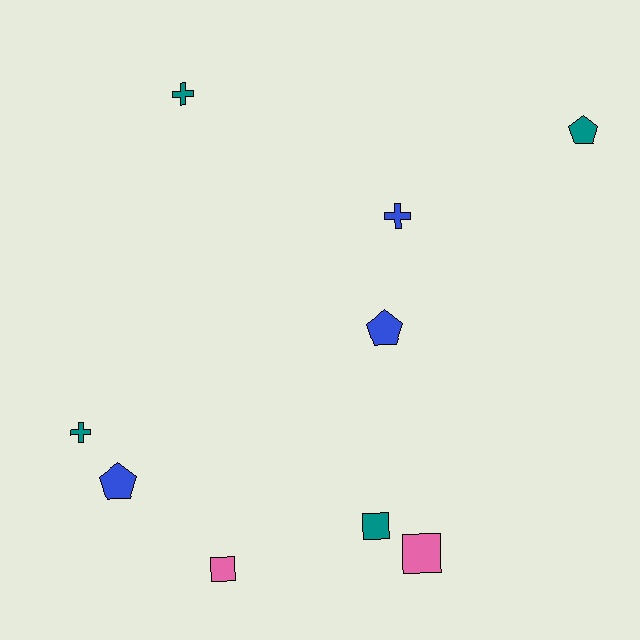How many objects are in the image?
There are 9 objects.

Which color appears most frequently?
Teal, with 4 objects.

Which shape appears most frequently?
Cross, with 3 objects.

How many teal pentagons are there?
There is 1 teal pentagon.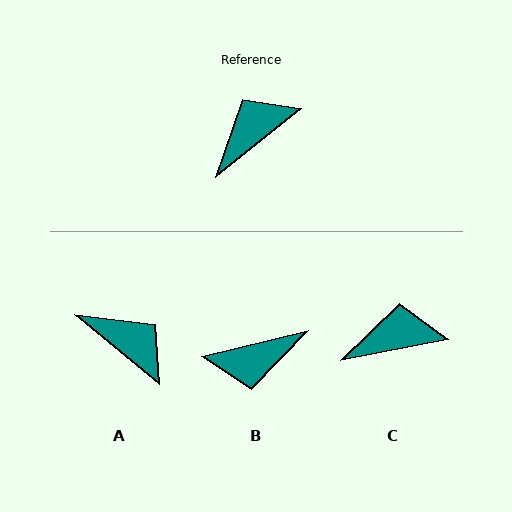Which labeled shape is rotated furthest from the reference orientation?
B, about 155 degrees away.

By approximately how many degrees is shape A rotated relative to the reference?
Approximately 78 degrees clockwise.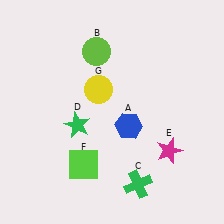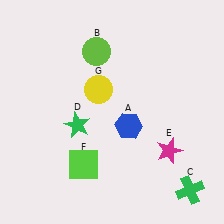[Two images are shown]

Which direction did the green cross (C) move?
The green cross (C) moved right.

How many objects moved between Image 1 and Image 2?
1 object moved between the two images.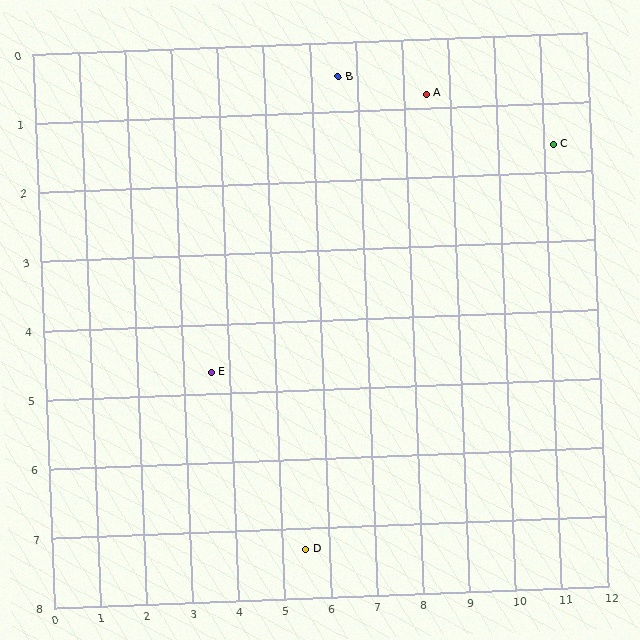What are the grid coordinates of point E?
Point E is at approximately (3.6, 4.7).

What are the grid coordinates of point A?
Point A is at approximately (8.5, 0.8).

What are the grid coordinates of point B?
Point B is at approximately (6.6, 0.5).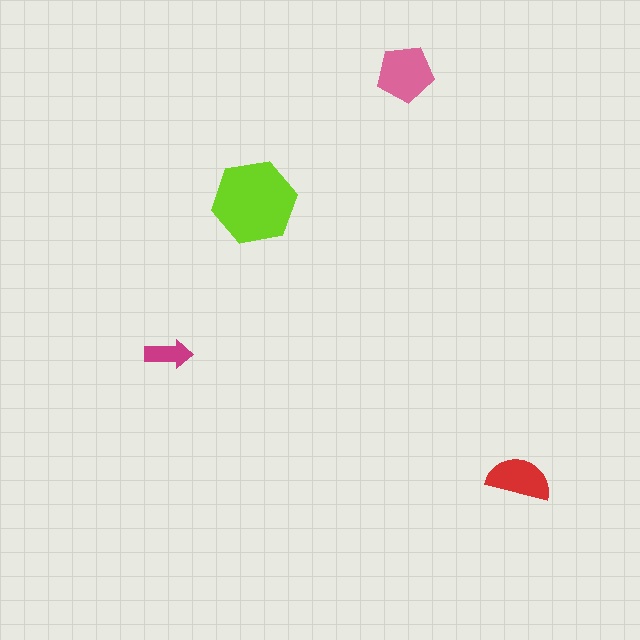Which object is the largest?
The lime hexagon.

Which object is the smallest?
The magenta arrow.